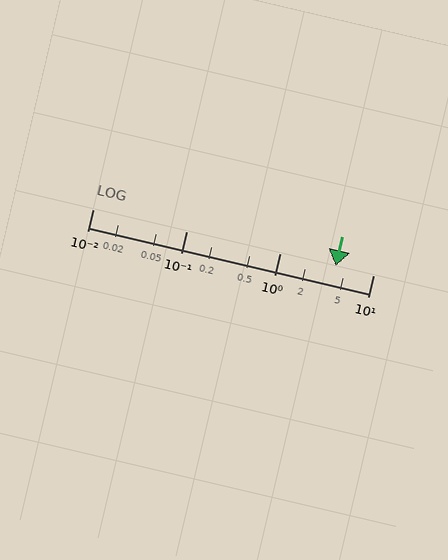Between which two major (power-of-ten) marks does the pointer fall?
The pointer is between 1 and 10.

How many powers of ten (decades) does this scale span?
The scale spans 3 decades, from 0.01 to 10.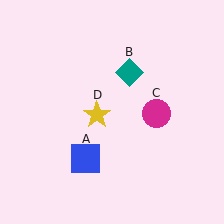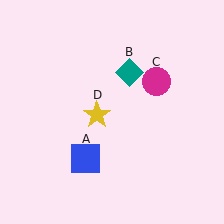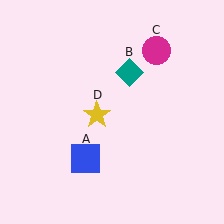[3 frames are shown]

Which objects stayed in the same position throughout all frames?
Blue square (object A) and teal diamond (object B) and yellow star (object D) remained stationary.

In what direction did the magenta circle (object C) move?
The magenta circle (object C) moved up.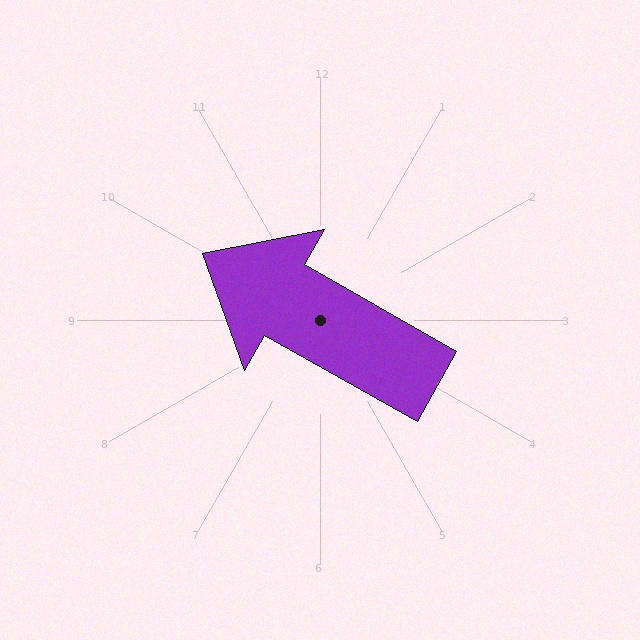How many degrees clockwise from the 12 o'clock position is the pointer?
Approximately 300 degrees.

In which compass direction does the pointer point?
Northwest.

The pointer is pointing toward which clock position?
Roughly 10 o'clock.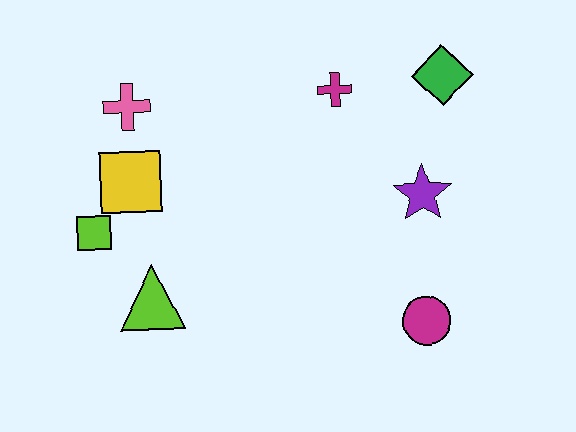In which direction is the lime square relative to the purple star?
The lime square is to the left of the purple star.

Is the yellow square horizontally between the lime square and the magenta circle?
Yes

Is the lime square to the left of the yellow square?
Yes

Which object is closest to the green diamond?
The magenta cross is closest to the green diamond.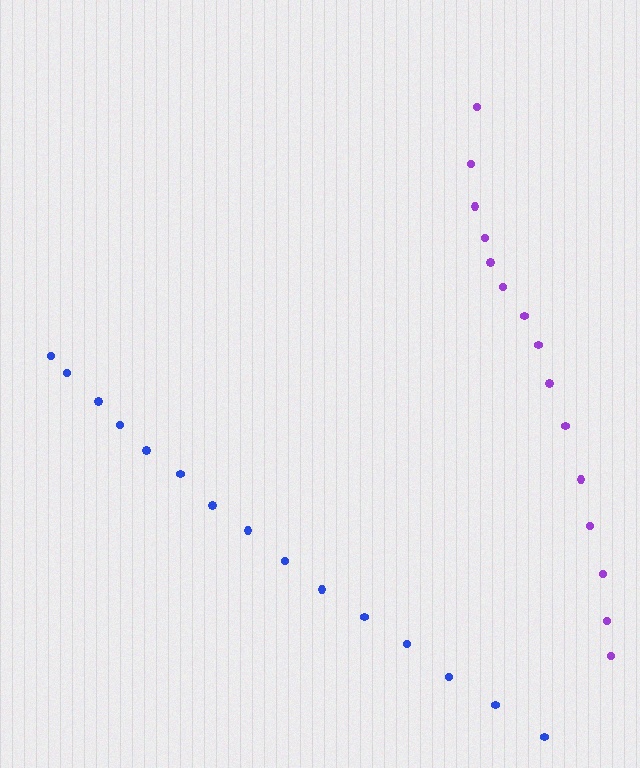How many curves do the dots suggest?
There are 2 distinct paths.